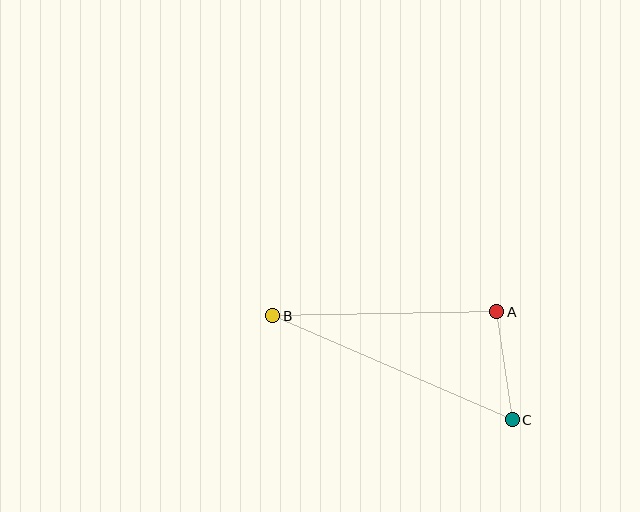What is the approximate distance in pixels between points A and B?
The distance between A and B is approximately 224 pixels.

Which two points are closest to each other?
Points A and C are closest to each other.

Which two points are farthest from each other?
Points B and C are farthest from each other.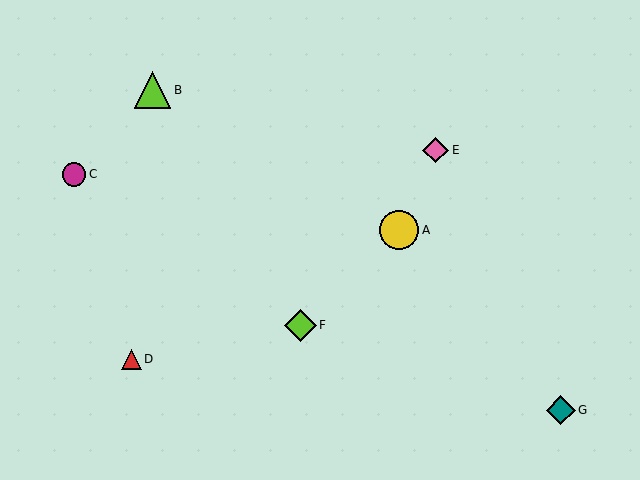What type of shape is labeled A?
Shape A is a yellow circle.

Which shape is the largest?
The yellow circle (labeled A) is the largest.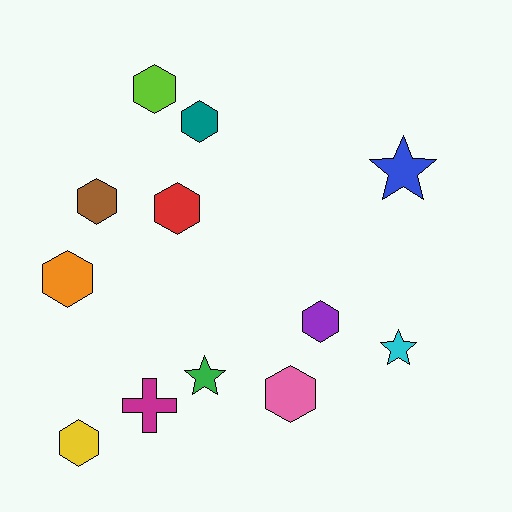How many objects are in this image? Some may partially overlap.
There are 12 objects.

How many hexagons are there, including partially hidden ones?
There are 8 hexagons.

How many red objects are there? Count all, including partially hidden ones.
There is 1 red object.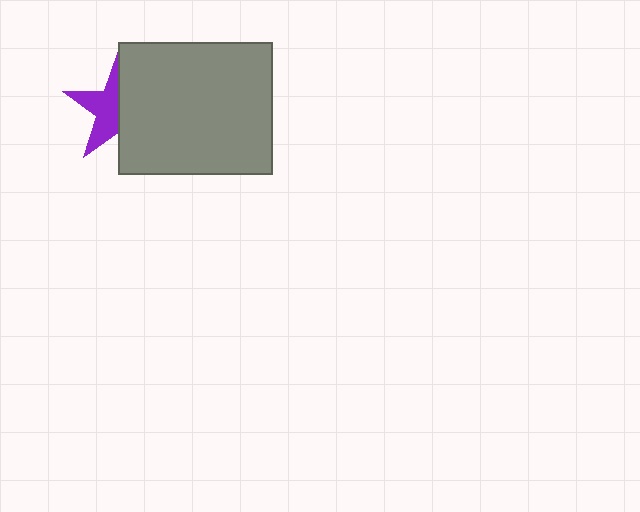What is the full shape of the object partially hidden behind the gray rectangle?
The partially hidden object is a purple star.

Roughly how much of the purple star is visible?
About half of it is visible (roughly 48%).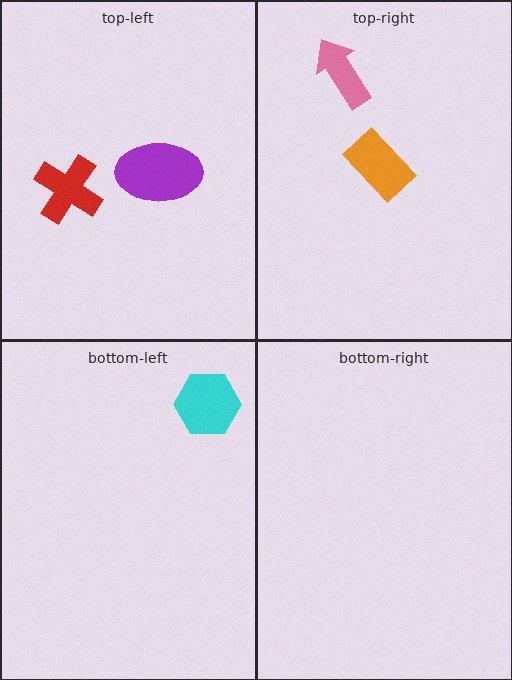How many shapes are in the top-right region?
2.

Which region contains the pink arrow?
The top-right region.